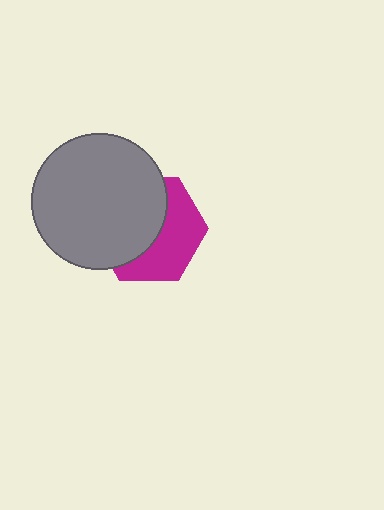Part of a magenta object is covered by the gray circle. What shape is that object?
It is a hexagon.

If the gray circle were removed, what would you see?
You would see the complete magenta hexagon.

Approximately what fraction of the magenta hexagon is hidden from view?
Roughly 54% of the magenta hexagon is hidden behind the gray circle.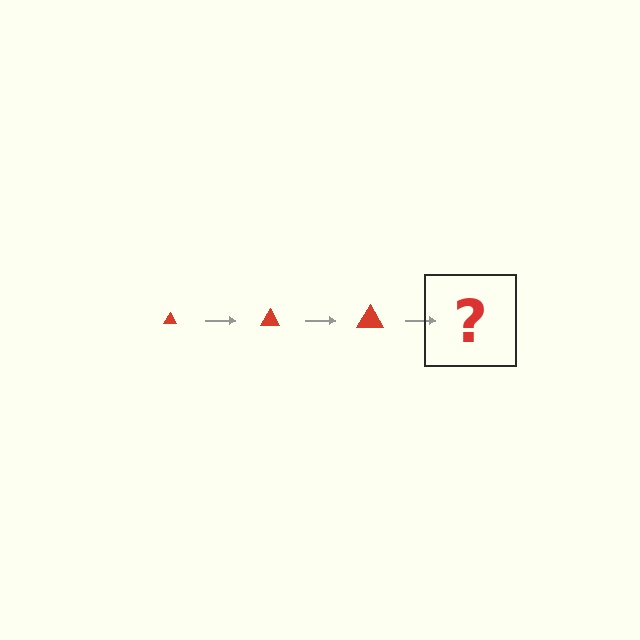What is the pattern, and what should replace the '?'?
The pattern is that the triangle gets progressively larger each step. The '?' should be a red triangle, larger than the previous one.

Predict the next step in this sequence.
The next step is a red triangle, larger than the previous one.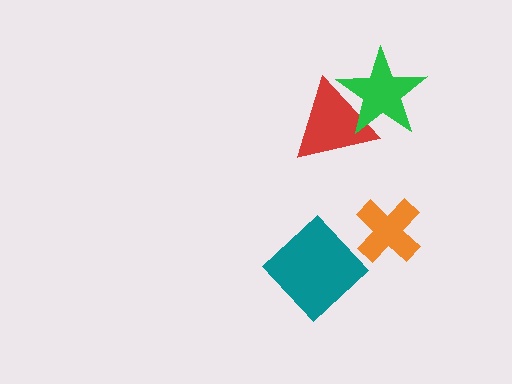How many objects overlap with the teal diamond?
0 objects overlap with the teal diamond.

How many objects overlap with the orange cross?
0 objects overlap with the orange cross.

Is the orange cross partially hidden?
No, no other shape covers it.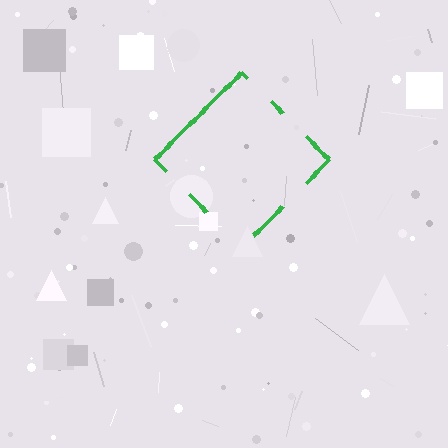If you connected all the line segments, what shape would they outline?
They would outline a diamond.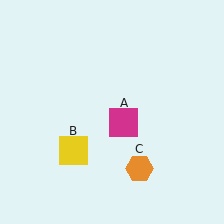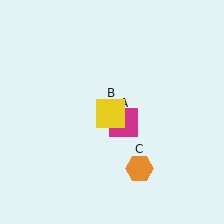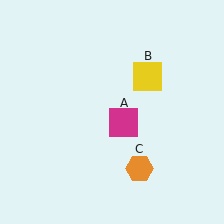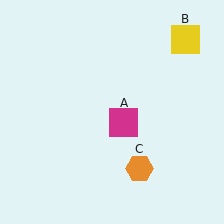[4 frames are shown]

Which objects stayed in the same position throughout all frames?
Magenta square (object A) and orange hexagon (object C) remained stationary.